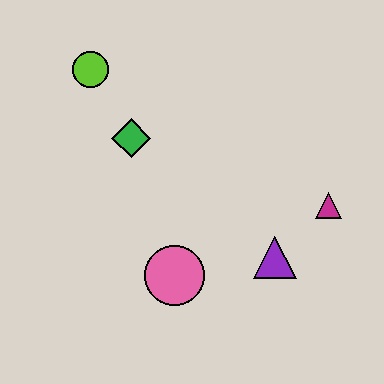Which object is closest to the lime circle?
The green diamond is closest to the lime circle.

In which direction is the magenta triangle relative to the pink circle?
The magenta triangle is to the right of the pink circle.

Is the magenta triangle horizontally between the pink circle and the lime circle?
No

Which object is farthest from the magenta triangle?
The lime circle is farthest from the magenta triangle.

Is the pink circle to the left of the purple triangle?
Yes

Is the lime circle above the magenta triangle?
Yes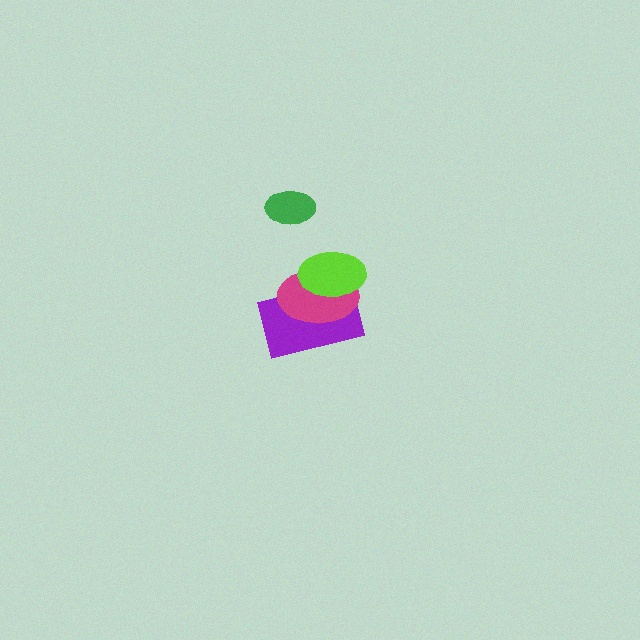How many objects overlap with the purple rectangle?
2 objects overlap with the purple rectangle.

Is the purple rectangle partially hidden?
Yes, it is partially covered by another shape.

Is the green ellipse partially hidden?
No, no other shape covers it.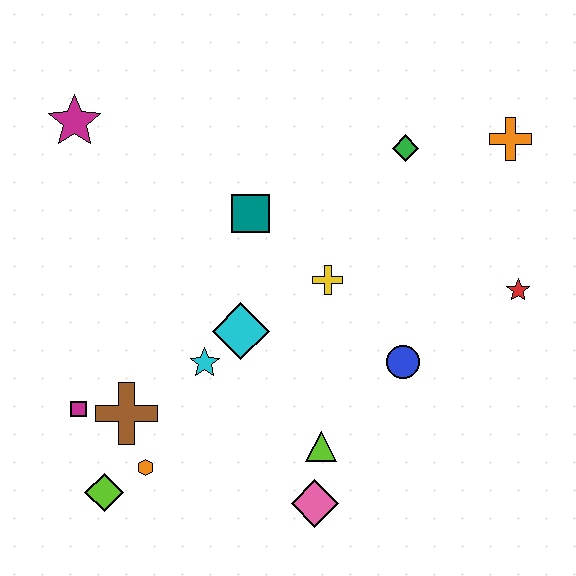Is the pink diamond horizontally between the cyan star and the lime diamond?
No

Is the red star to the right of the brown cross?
Yes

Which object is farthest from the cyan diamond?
The orange cross is farthest from the cyan diamond.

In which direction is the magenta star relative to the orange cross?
The magenta star is to the left of the orange cross.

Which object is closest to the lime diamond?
The orange hexagon is closest to the lime diamond.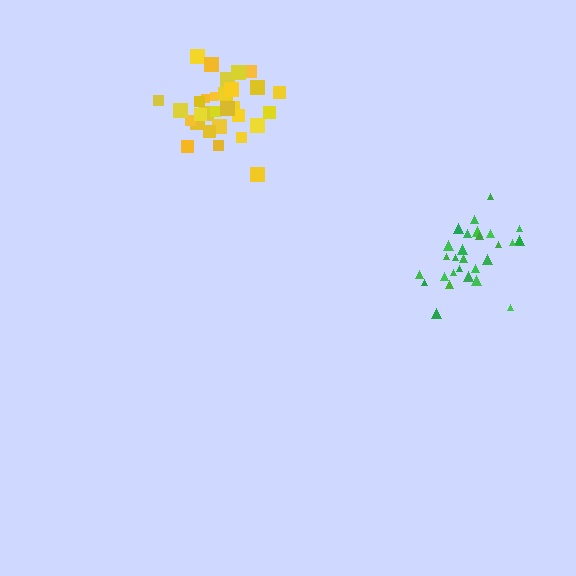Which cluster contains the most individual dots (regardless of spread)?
Yellow (31).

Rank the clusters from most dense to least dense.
yellow, green.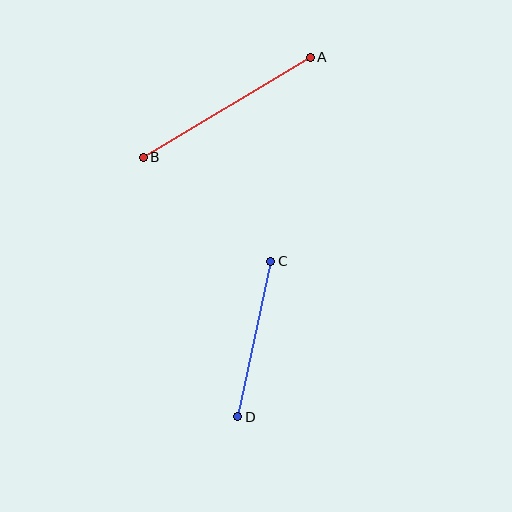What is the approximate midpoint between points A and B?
The midpoint is at approximately (227, 107) pixels.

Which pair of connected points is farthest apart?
Points A and B are farthest apart.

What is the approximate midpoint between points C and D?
The midpoint is at approximately (254, 339) pixels.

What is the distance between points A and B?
The distance is approximately 195 pixels.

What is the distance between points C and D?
The distance is approximately 159 pixels.